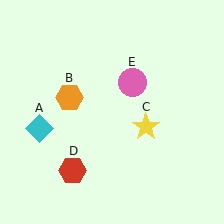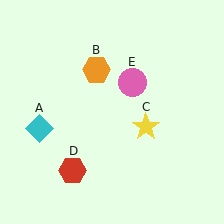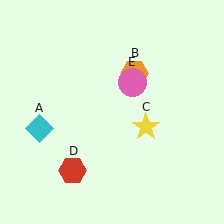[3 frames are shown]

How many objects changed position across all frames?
1 object changed position: orange hexagon (object B).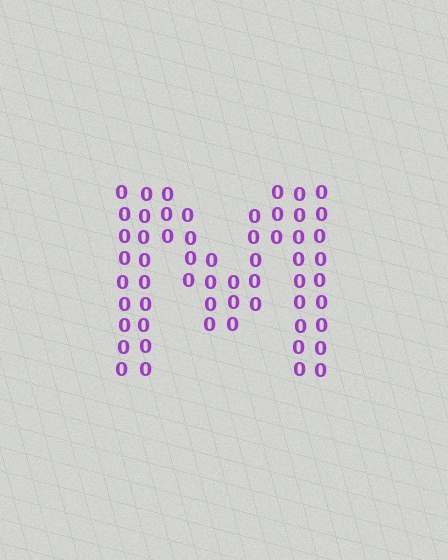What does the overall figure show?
The overall figure shows the letter M.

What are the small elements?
The small elements are digit 0's.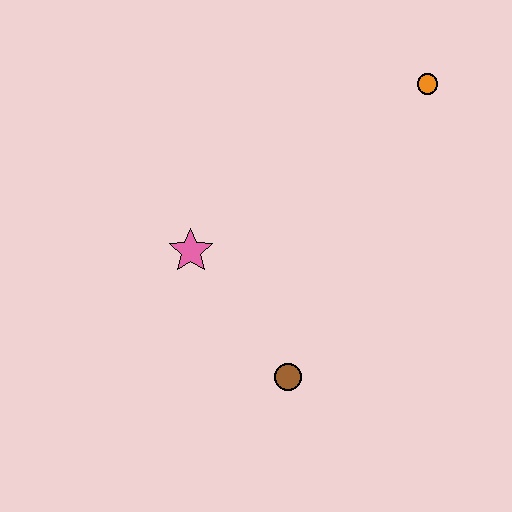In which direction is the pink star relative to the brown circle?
The pink star is above the brown circle.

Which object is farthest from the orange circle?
The brown circle is farthest from the orange circle.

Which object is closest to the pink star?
The brown circle is closest to the pink star.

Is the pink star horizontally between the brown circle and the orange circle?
No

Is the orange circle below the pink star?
No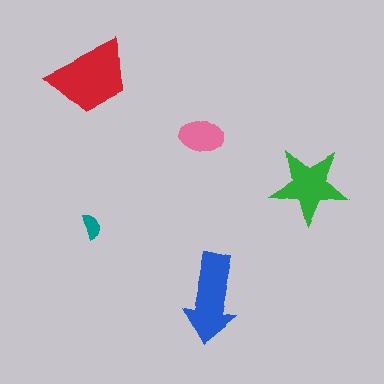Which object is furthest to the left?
The teal semicircle is leftmost.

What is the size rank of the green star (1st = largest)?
3rd.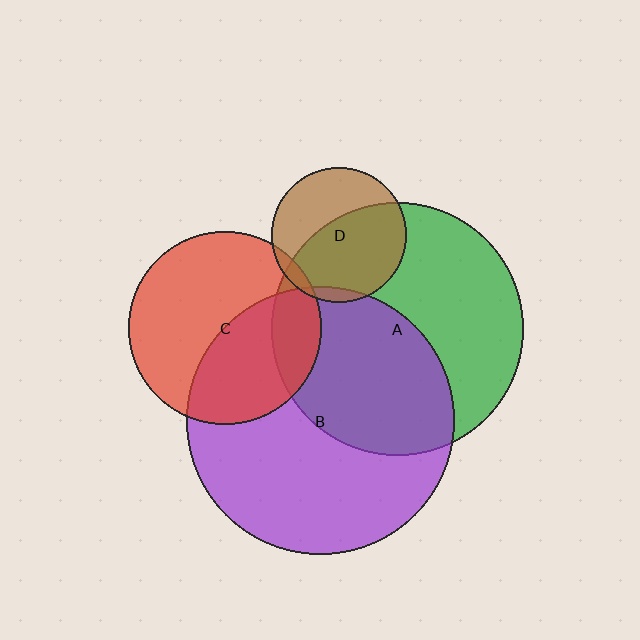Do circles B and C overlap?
Yes.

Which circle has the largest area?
Circle B (purple).